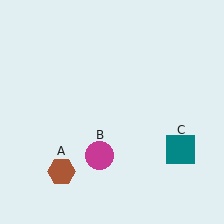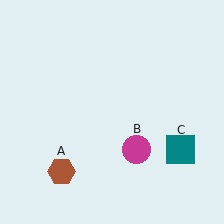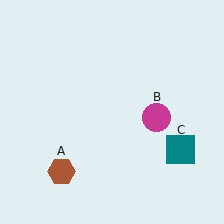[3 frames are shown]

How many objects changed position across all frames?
1 object changed position: magenta circle (object B).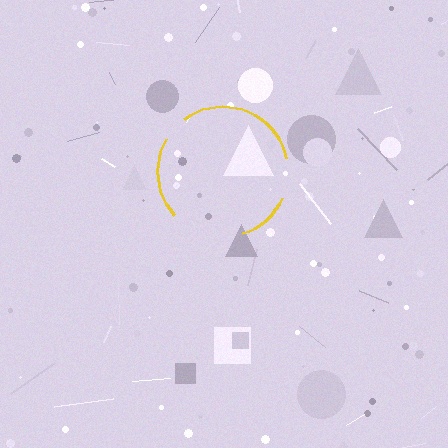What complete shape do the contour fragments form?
The contour fragments form a circle.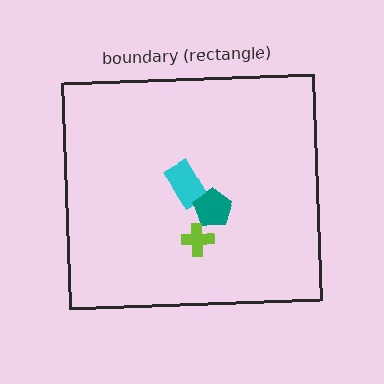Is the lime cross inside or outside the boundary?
Inside.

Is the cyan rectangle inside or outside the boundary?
Inside.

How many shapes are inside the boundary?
3 inside, 0 outside.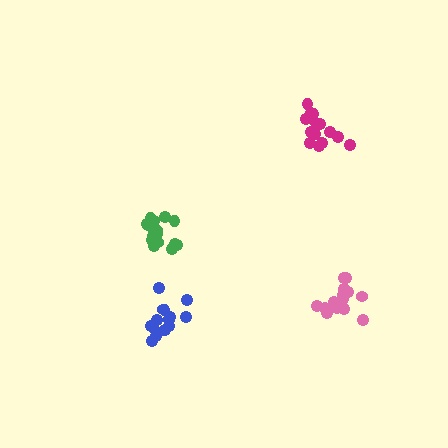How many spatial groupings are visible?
There are 4 spatial groupings.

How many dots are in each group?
Group 1: 14 dots, Group 2: 15 dots, Group 3: 16 dots, Group 4: 18 dots (63 total).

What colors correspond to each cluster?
The clusters are colored: magenta, blue, pink, green.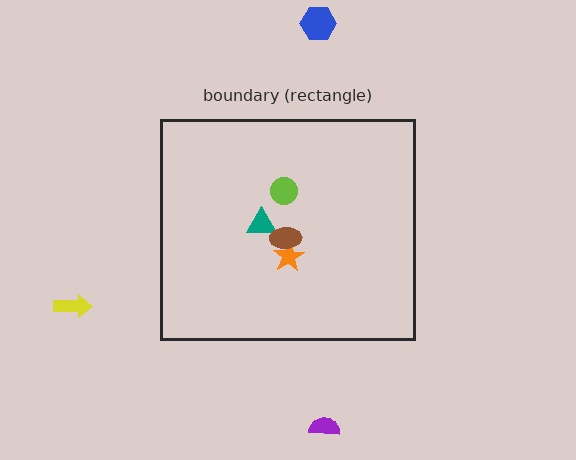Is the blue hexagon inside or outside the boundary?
Outside.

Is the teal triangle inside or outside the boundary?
Inside.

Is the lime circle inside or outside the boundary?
Inside.